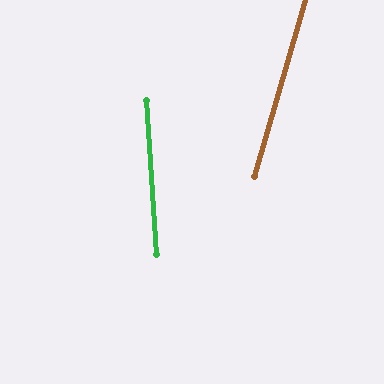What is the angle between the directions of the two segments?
Approximately 20 degrees.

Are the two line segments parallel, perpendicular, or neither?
Neither parallel nor perpendicular — they differ by about 20°.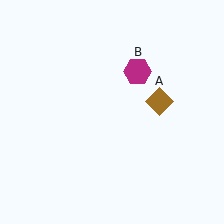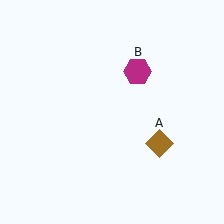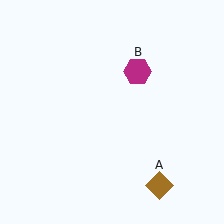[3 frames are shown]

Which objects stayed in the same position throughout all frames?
Magenta hexagon (object B) remained stationary.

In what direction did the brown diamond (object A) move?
The brown diamond (object A) moved down.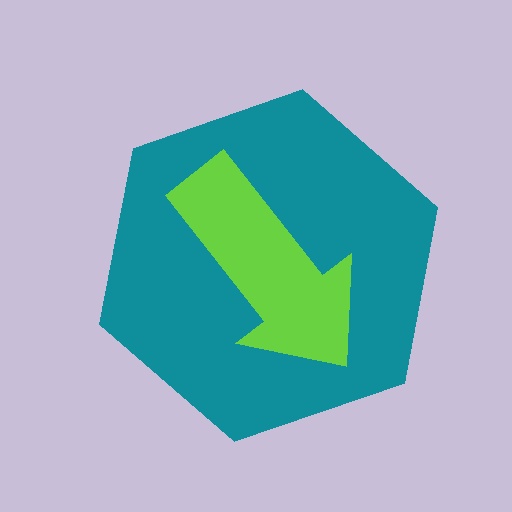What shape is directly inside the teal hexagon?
The lime arrow.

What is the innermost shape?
The lime arrow.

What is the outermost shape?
The teal hexagon.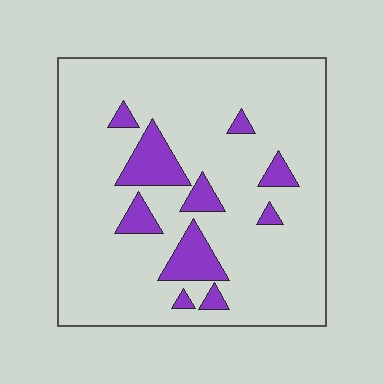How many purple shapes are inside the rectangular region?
10.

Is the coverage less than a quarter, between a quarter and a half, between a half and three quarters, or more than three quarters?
Less than a quarter.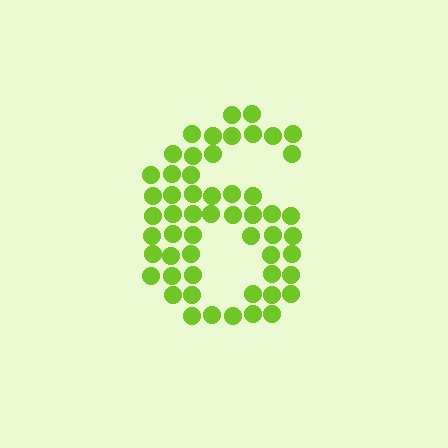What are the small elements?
The small elements are circles.